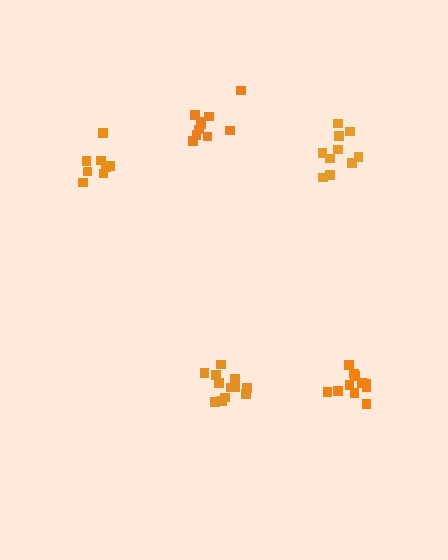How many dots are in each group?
Group 1: 10 dots, Group 2: 12 dots, Group 3: 10 dots, Group 4: 11 dots, Group 5: 8 dots (51 total).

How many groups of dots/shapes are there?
There are 5 groups.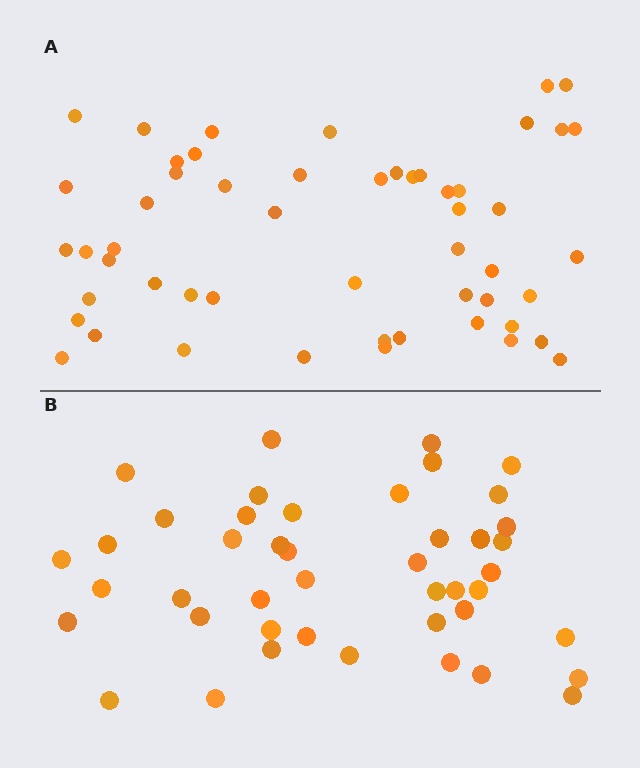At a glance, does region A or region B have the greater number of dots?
Region A (the top region) has more dots.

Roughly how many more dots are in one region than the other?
Region A has roughly 8 or so more dots than region B.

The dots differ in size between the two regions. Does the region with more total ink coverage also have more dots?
No. Region B has more total ink coverage because its dots are larger, but region A actually contains more individual dots. Total area can be misleading — the number of items is what matters here.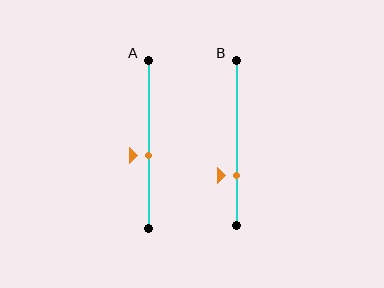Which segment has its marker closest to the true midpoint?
Segment A has its marker closest to the true midpoint.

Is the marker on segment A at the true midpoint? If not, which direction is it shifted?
No, the marker on segment A is shifted downward by about 7% of the segment length.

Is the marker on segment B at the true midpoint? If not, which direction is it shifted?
No, the marker on segment B is shifted downward by about 20% of the segment length.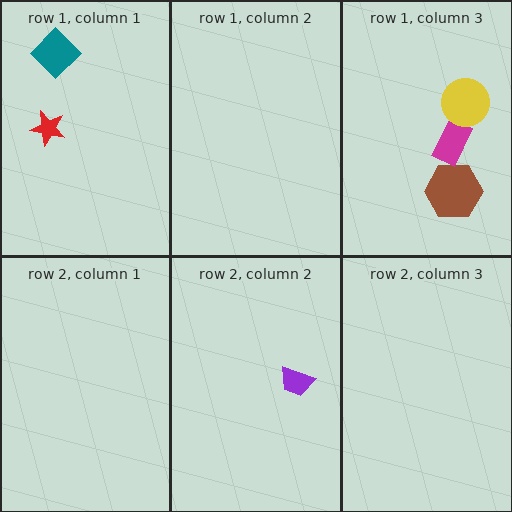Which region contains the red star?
The row 1, column 1 region.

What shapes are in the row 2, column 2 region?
The purple trapezoid.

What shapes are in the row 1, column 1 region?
The red star, the teal diamond.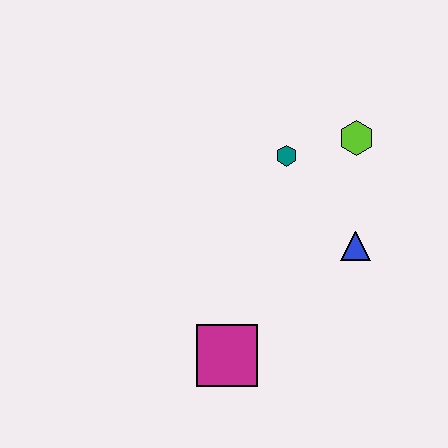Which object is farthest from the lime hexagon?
The magenta square is farthest from the lime hexagon.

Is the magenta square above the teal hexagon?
No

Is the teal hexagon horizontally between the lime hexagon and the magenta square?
Yes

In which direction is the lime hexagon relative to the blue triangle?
The lime hexagon is above the blue triangle.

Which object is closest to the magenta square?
The blue triangle is closest to the magenta square.